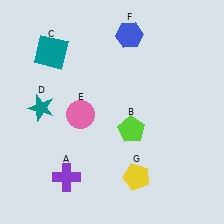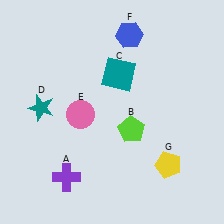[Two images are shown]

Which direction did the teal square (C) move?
The teal square (C) moved right.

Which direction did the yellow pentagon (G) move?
The yellow pentagon (G) moved right.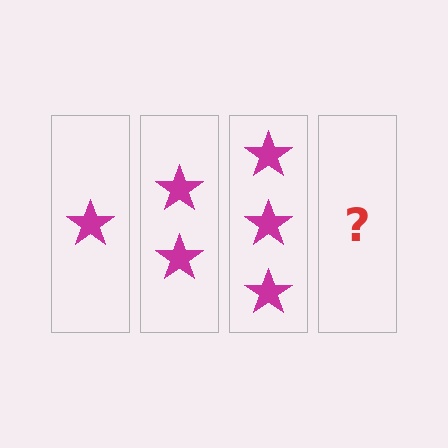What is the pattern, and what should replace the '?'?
The pattern is that each step adds one more star. The '?' should be 4 stars.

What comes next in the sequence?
The next element should be 4 stars.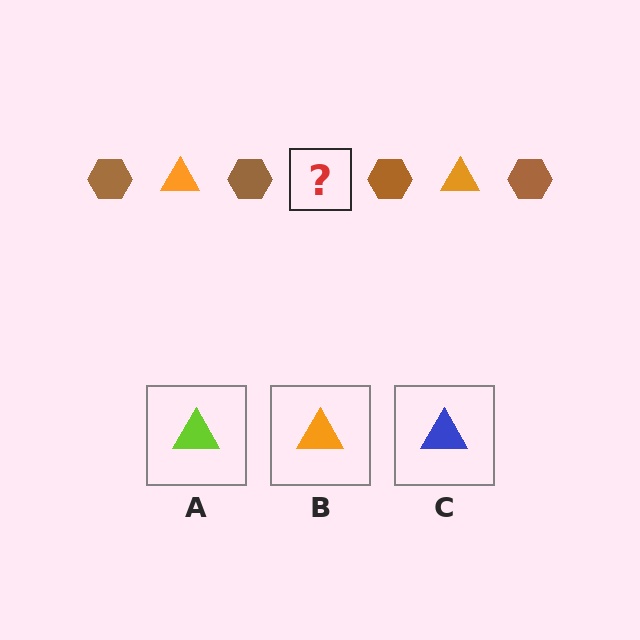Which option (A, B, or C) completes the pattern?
B.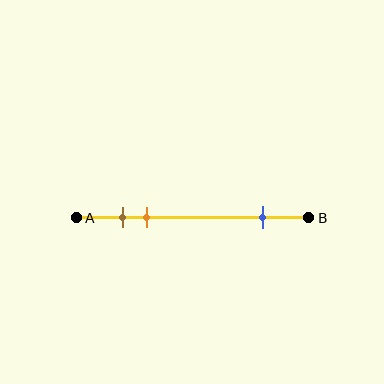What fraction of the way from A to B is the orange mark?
The orange mark is approximately 30% (0.3) of the way from A to B.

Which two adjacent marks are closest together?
The brown and orange marks are the closest adjacent pair.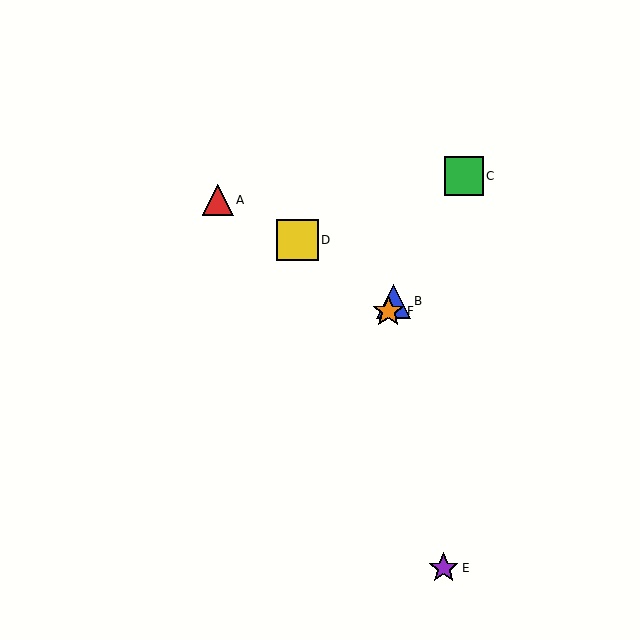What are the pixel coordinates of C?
Object C is at (464, 176).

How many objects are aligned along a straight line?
3 objects (B, C, F) are aligned along a straight line.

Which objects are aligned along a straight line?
Objects B, C, F are aligned along a straight line.